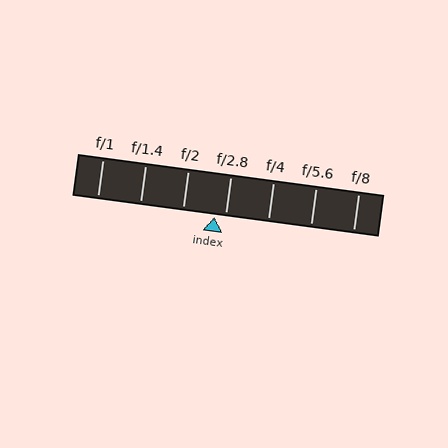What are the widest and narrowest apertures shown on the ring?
The widest aperture shown is f/1 and the narrowest is f/8.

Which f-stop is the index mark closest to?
The index mark is closest to f/2.8.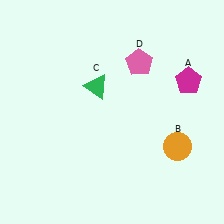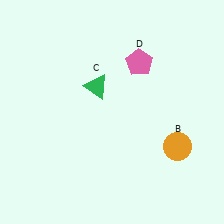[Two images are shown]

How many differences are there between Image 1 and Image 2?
There is 1 difference between the two images.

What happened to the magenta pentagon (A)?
The magenta pentagon (A) was removed in Image 2. It was in the top-right area of Image 1.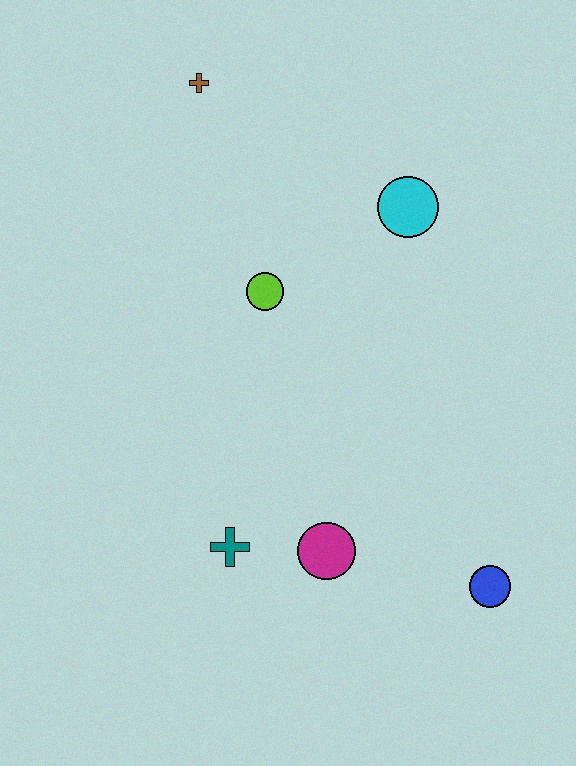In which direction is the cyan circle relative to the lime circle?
The cyan circle is to the right of the lime circle.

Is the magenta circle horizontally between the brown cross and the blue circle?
Yes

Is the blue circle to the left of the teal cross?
No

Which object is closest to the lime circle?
The cyan circle is closest to the lime circle.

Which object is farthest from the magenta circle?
The brown cross is farthest from the magenta circle.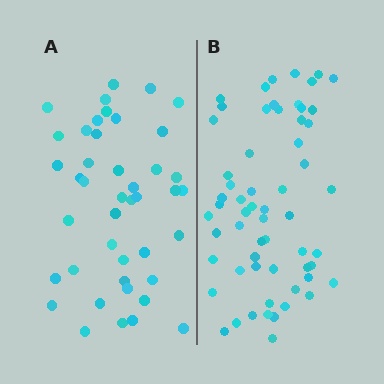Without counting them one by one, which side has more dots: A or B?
Region B (the right region) has more dots.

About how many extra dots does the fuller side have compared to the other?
Region B has approximately 15 more dots than region A.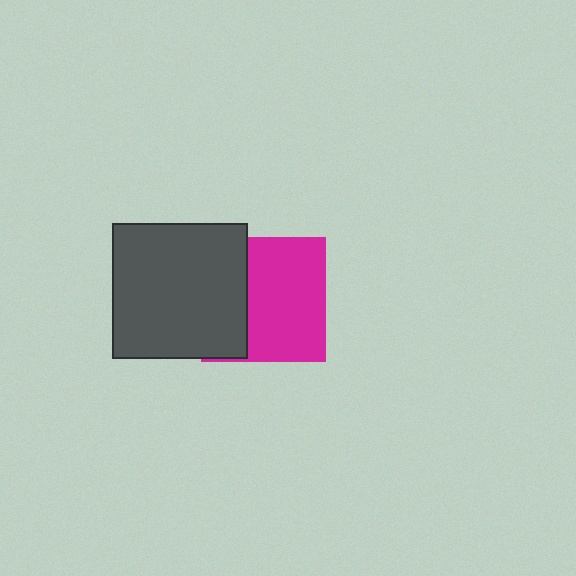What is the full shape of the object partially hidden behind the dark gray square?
The partially hidden object is a magenta square.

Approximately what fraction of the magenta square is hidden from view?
Roughly 36% of the magenta square is hidden behind the dark gray square.